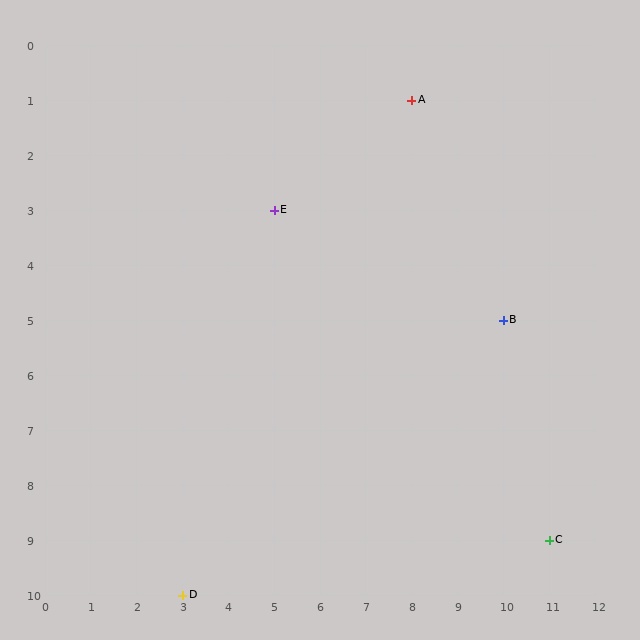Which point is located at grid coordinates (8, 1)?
Point A is at (8, 1).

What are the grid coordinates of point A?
Point A is at grid coordinates (8, 1).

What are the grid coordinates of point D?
Point D is at grid coordinates (3, 10).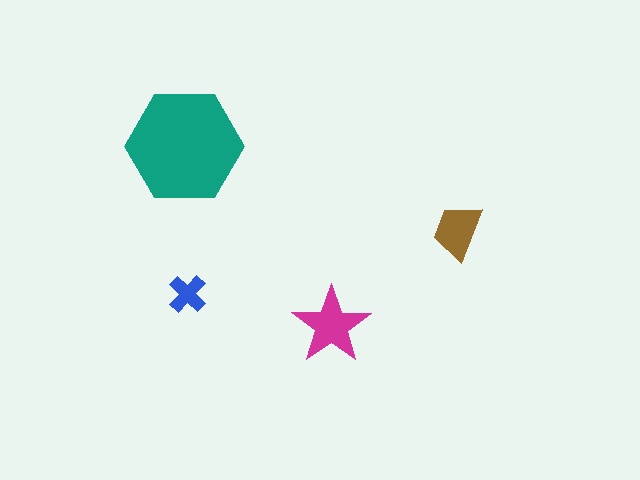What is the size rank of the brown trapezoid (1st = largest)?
3rd.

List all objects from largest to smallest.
The teal hexagon, the magenta star, the brown trapezoid, the blue cross.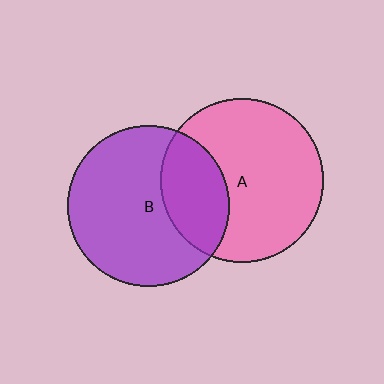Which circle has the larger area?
Circle A (pink).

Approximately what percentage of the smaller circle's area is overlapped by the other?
Approximately 30%.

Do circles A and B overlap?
Yes.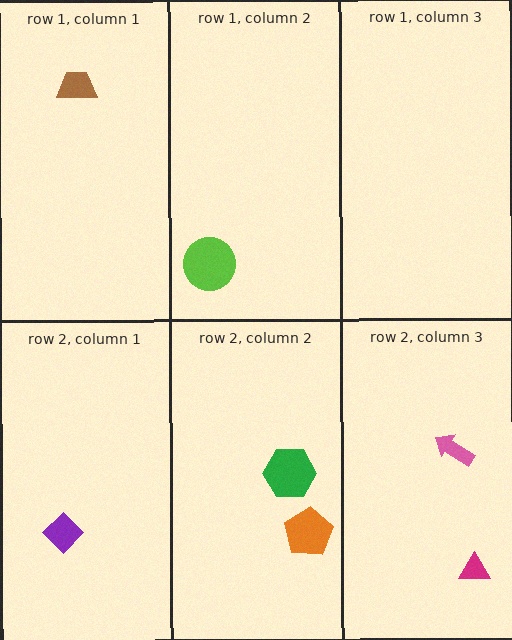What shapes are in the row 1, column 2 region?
The lime circle.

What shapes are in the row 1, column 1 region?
The brown trapezoid.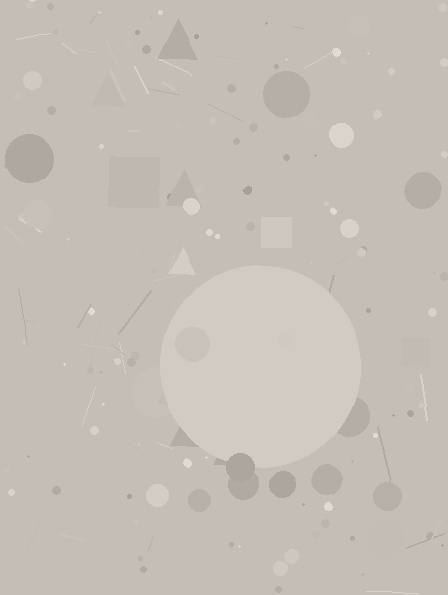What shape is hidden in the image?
A circle is hidden in the image.